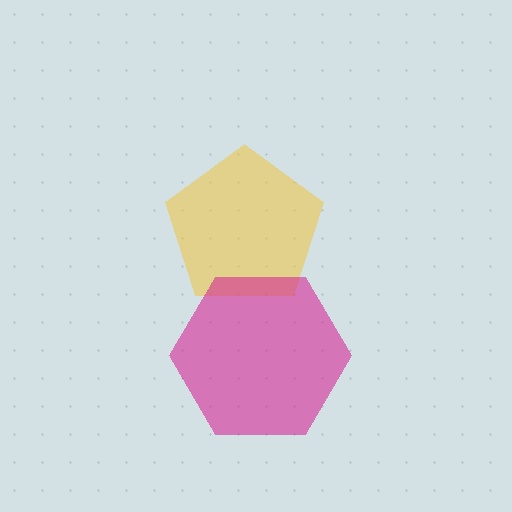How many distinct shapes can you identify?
There are 2 distinct shapes: a yellow pentagon, a magenta hexagon.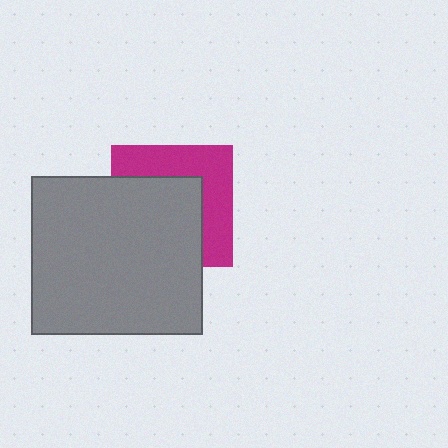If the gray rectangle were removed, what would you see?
You would see the complete magenta square.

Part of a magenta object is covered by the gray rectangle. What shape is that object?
It is a square.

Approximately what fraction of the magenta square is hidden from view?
Roughly 57% of the magenta square is hidden behind the gray rectangle.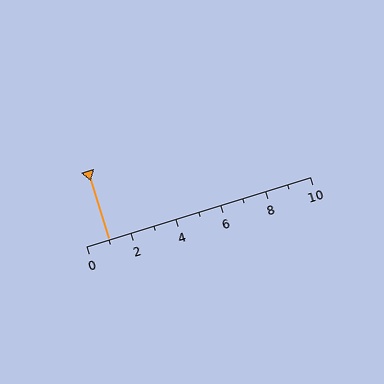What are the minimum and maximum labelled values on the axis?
The axis runs from 0 to 10.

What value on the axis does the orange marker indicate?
The marker indicates approximately 1.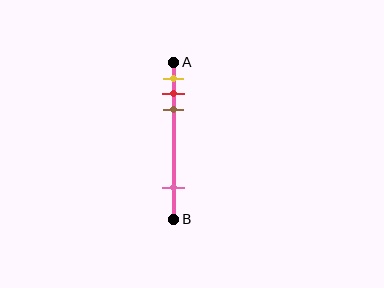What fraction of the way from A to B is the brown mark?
The brown mark is approximately 30% (0.3) of the way from A to B.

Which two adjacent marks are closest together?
The red and brown marks are the closest adjacent pair.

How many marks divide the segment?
There are 4 marks dividing the segment.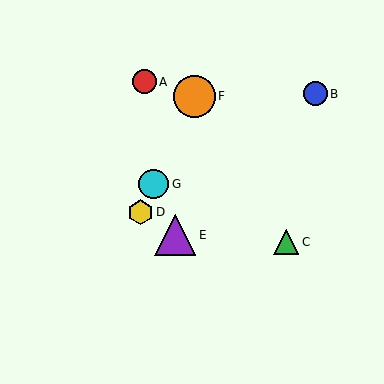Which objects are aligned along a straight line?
Objects D, F, G are aligned along a straight line.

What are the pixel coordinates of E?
Object E is at (175, 235).